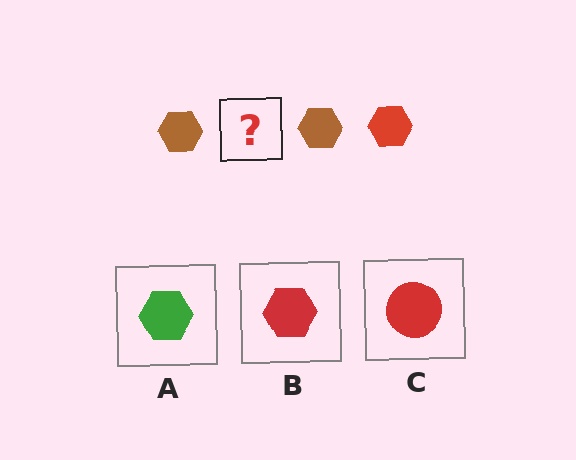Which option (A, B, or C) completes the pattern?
B.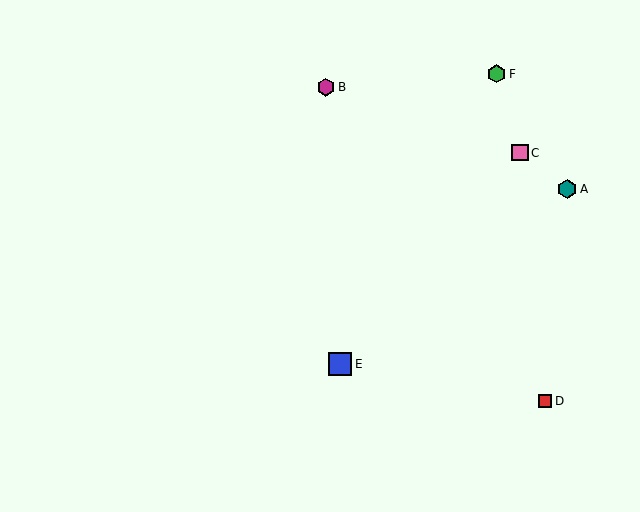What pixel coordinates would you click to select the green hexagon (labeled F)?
Click at (497, 74) to select the green hexagon F.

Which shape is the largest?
The blue square (labeled E) is the largest.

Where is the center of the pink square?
The center of the pink square is at (520, 153).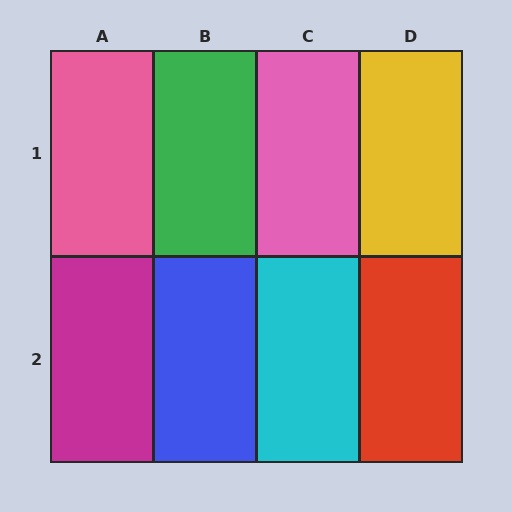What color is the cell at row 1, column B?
Green.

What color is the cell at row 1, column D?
Yellow.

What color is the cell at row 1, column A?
Pink.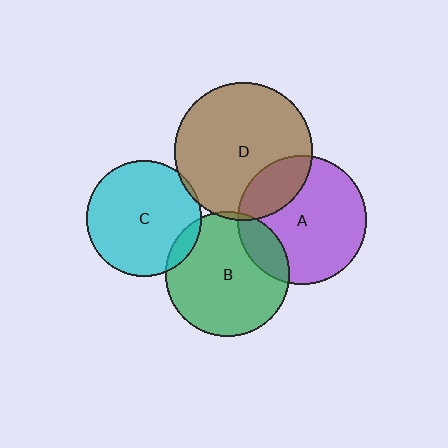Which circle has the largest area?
Circle D (brown).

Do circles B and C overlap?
Yes.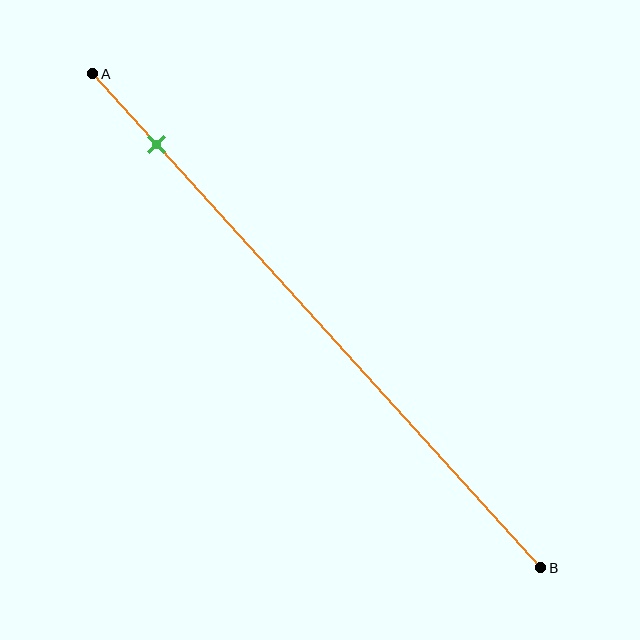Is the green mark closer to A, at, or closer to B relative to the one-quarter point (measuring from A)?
The green mark is closer to point A than the one-quarter point of segment AB.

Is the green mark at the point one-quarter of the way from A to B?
No, the mark is at about 15% from A, not at the 25% one-quarter point.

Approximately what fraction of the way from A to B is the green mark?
The green mark is approximately 15% of the way from A to B.